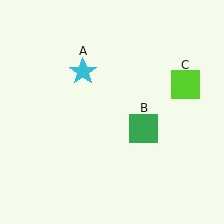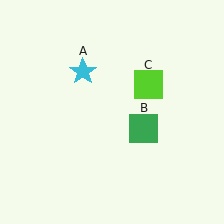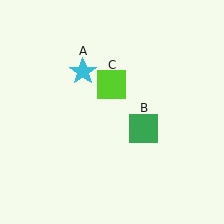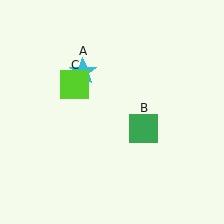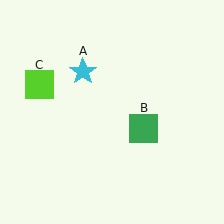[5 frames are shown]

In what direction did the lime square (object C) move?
The lime square (object C) moved left.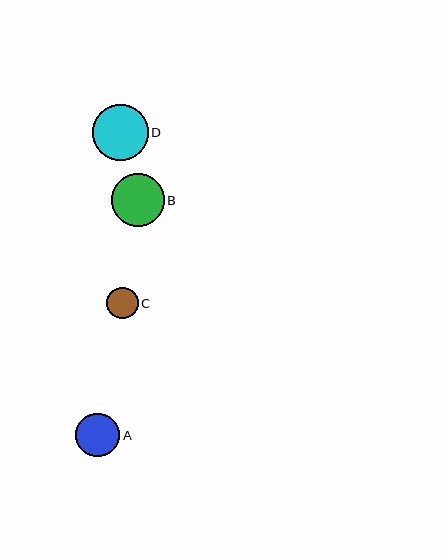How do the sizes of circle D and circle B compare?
Circle D and circle B are approximately the same size.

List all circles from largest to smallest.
From largest to smallest: D, B, A, C.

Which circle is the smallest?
Circle C is the smallest with a size of approximately 31 pixels.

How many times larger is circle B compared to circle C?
Circle B is approximately 1.7 times the size of circle C.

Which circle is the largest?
Circle D is the largest with a size of approximately 56 pixels.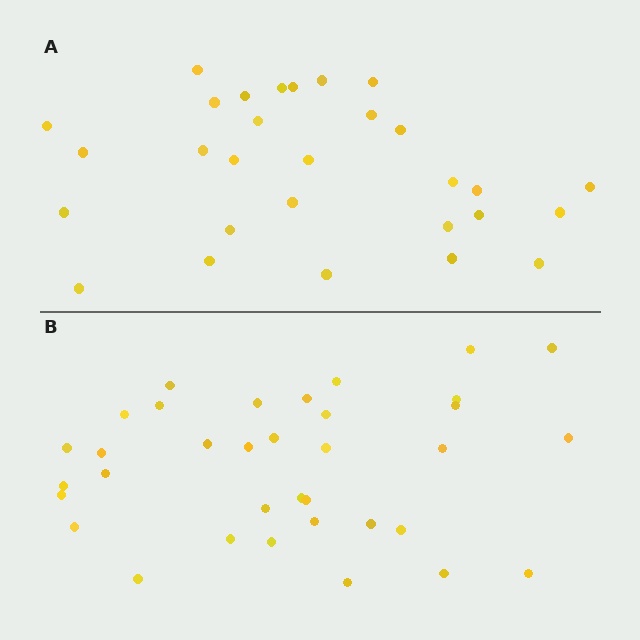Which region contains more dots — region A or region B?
Region B (the bottom region) has more dots.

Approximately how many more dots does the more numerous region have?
Region B has about 6 more dots than region A.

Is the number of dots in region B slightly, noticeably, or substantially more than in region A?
Region B has only slightly more — the two regions are fairly close. The ratio is roughly 1.2 to 1.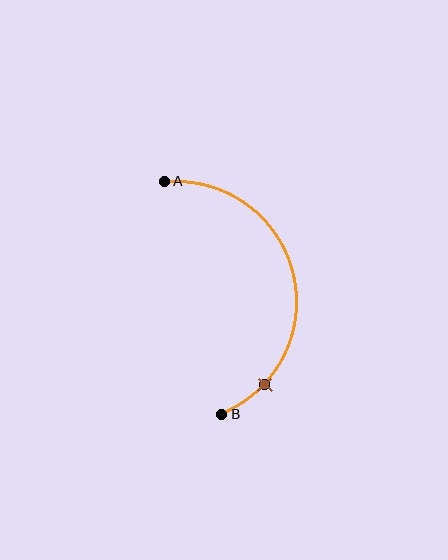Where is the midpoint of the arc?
The arc midpoint is the point on the curve farthest from the straight line joining A and B. It sits to the right of that line.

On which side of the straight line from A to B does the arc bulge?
The arc bulges to the right of the straight line connecting A and B.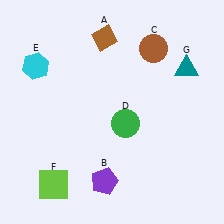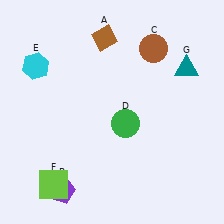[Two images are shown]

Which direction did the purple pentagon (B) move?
The purple pentagon (B) moved left.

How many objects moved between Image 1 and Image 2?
1 object moved between the two images.